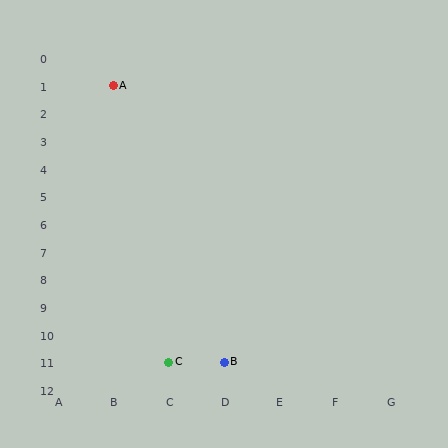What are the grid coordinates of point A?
Point A is at grid coordinates (B, 1).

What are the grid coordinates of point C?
Point C is at grid coordinates (C, 11).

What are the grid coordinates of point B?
Point B is at grid coordinates (D, 11).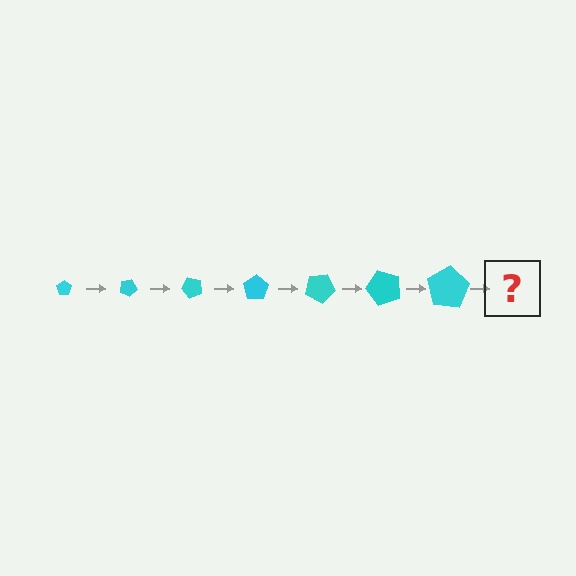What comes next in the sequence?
The next element should be a pentagon, larger than the previous one and rotated 175 degrees from the start.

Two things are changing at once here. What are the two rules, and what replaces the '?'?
The two rules are that the pentagon grows larger each step and it rotates 25 degrees each step. The '?' should be a pentagon, larger than the previous one and rotated 175 degrees from the start.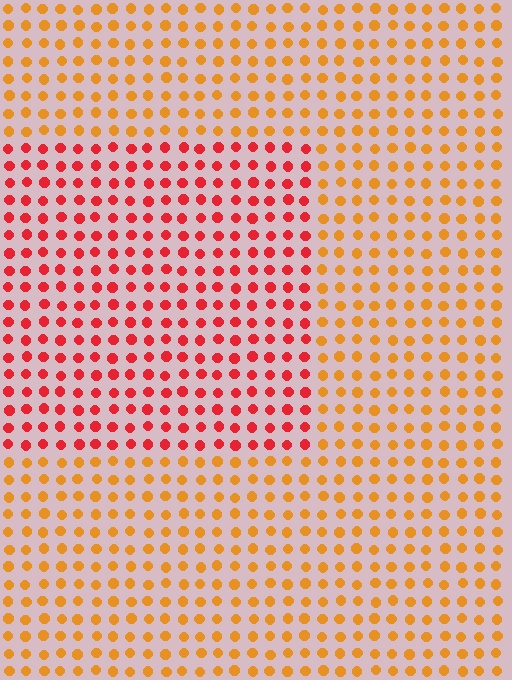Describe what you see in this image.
The image is filled with small orange elements in a uniform arrangement. A rectangle-shaped region is visible where the elements are tinted to a slightly different hue, forming a subtle color boundary.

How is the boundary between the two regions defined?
The boundary is defined purely by a slight shift in hue (about 39 degrees). Spacing, size, and orientation are identical on both sides.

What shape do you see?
I see a rectangle.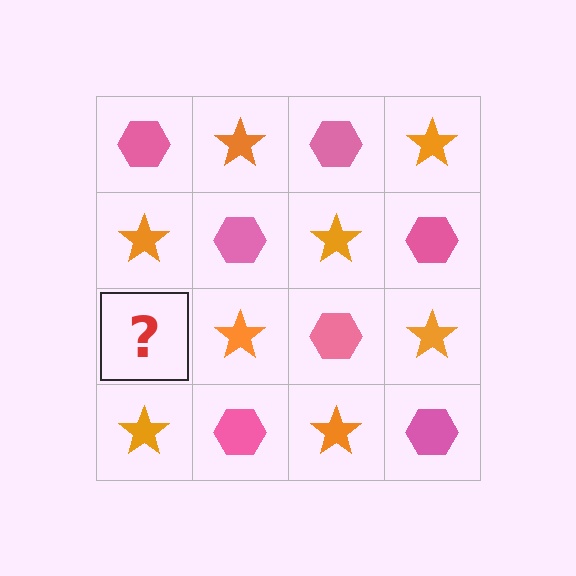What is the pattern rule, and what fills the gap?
The rule is that it alternates pink hexagon and orange star in a checkerboard pattern. The gap should be filled with a pink hexagon.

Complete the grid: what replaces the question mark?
The question mark should be replaced with a pink hexagon.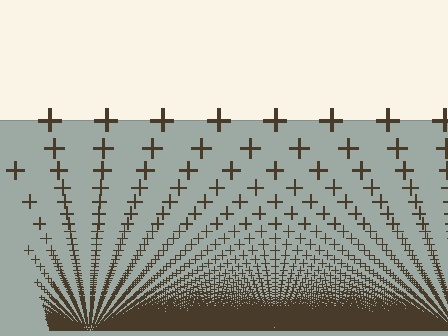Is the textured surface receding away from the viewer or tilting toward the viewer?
The surface appears to tilt toward the viewer. Texture elements get larger and sparser toward the top.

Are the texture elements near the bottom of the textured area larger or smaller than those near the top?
Smaller. The gradient is inverted — elements near the bottom are smaller and denser.